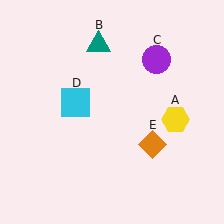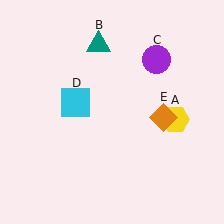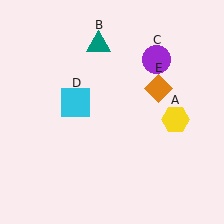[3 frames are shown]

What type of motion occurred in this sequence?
The orange diamond (object E) rotated counterclockwise around the center of the scene.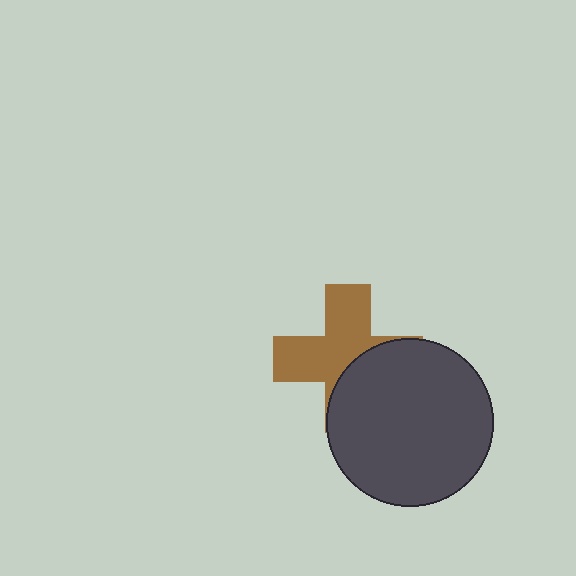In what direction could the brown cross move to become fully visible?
The brown cross could move toward the upper-left. That would shift it out from behind the dark gray circle entirely.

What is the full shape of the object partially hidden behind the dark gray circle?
The partially hidden object is a brown cross.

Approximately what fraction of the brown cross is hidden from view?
Roughly 44% of the brown cross is hidden behind the dark gray circle.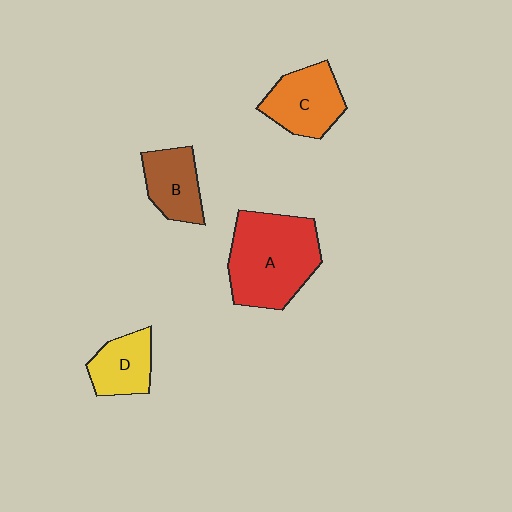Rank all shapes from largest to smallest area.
From largest to smallest: A (red), C (orange), B (brown), D (yellow).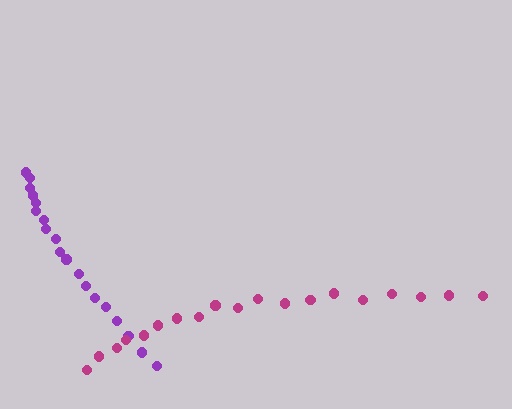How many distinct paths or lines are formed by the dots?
There are 2 distinct paths.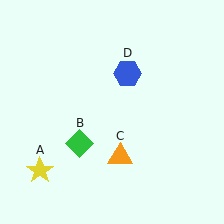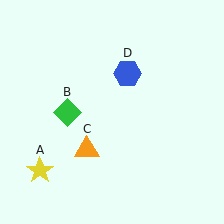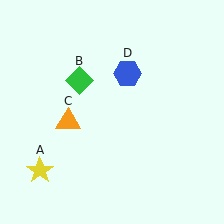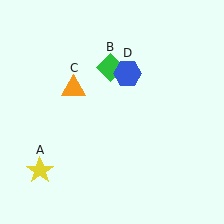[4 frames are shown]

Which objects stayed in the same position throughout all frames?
Yellow star (object A) and blue hexagon (object D) remained stationary.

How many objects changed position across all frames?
2 objects changed position: green diamond (object B), orange triangle (object C).